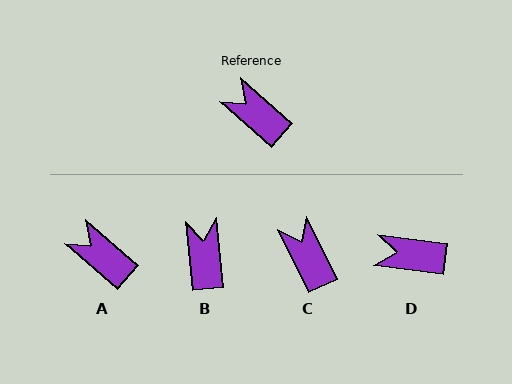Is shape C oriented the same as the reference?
No, it is off by about 23 degrees.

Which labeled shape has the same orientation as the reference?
A.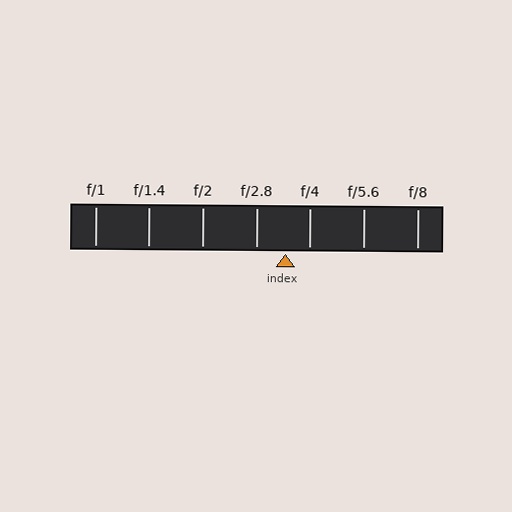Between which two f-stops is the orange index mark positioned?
The index mark is between f/2.8 and f/4.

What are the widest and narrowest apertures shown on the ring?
The widest aperture shown is f/1 and the narrowest is f/8.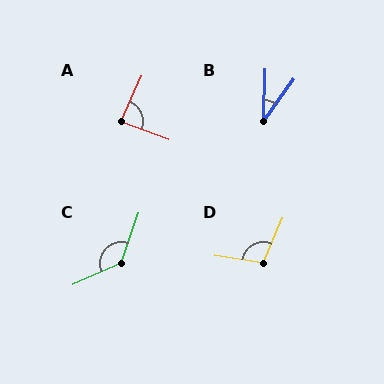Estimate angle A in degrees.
Approximately 86 degrees.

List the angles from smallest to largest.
B (34°), A (86°), D (104°), C (133°).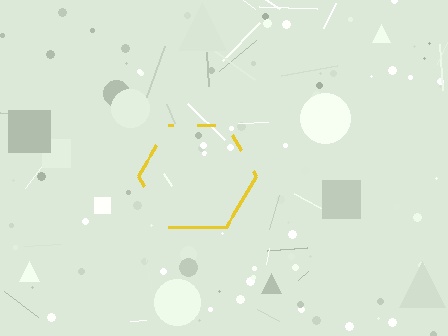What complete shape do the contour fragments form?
The contour fragments form a hexagon.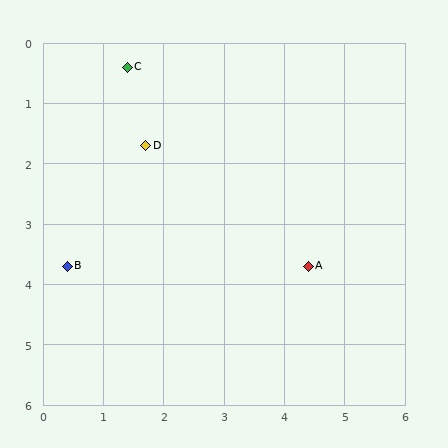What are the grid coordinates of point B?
Point B is at approximately (0.4, 3.7).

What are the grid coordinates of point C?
Point C is at approximately (1.4, 0.4).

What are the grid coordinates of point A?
Point A is at approximately (4.4, 3.7).